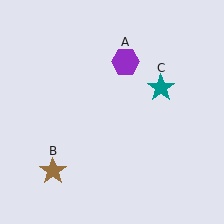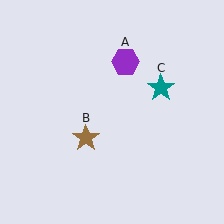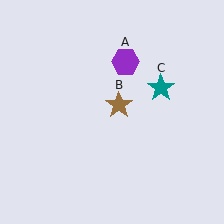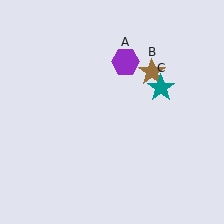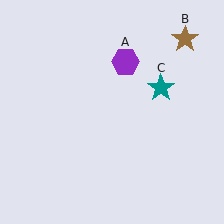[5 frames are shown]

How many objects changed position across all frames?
1 object changed position: brown star (object B).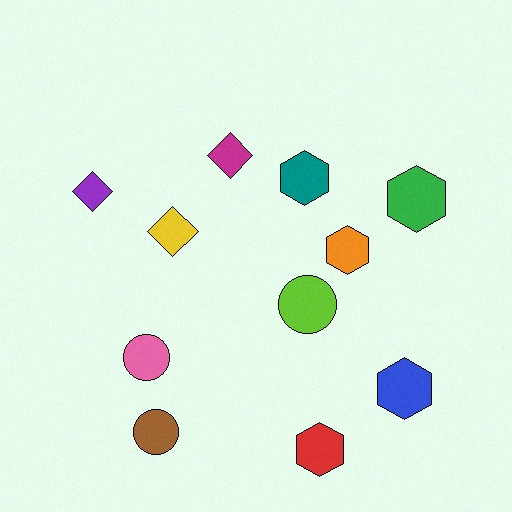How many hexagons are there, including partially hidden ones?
There are 5 hexagons.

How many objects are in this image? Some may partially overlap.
There are 11 objects.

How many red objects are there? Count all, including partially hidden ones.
There is 1 red object.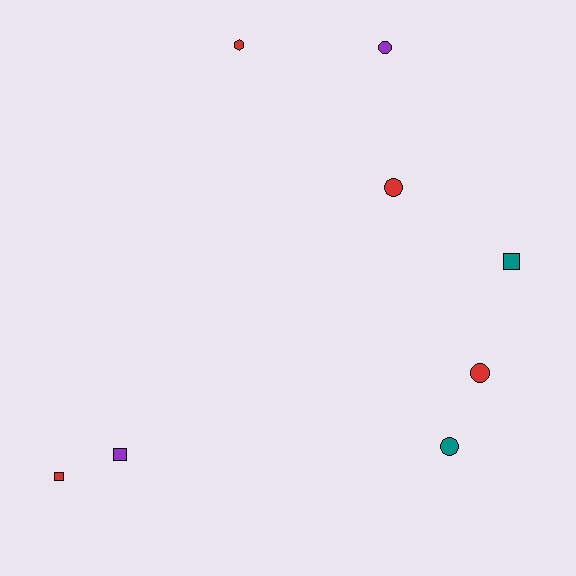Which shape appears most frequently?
Circle, with 4 objects.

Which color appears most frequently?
Red, with 4 objects.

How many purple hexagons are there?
There are no purple hexagons.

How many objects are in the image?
There are 8 objects.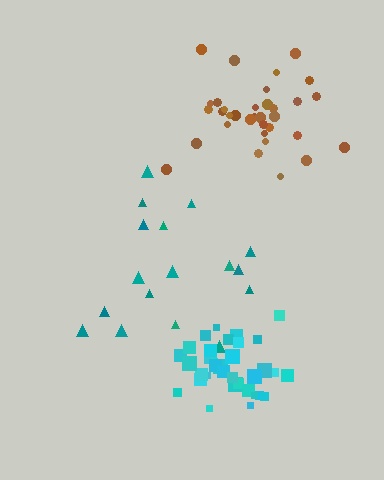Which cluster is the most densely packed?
Cyan.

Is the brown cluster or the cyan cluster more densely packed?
Cyan.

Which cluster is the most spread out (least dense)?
Teal.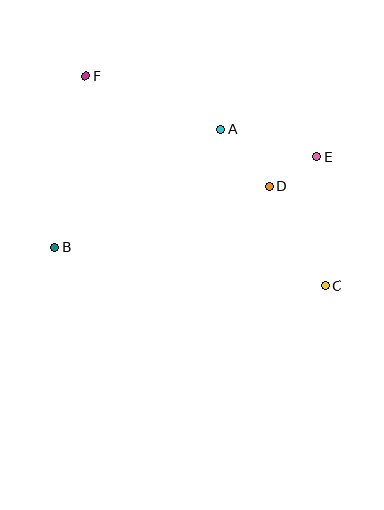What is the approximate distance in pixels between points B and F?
The distance between B and F is approximately 174 pixels.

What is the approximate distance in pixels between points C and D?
The distance between C and D is approximately 114 pixels.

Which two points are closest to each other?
Points D and E are closest to each other.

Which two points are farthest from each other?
Points C and F are farthest from each other.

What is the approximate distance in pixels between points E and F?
The distance between E and F is approximately 245 pixels.